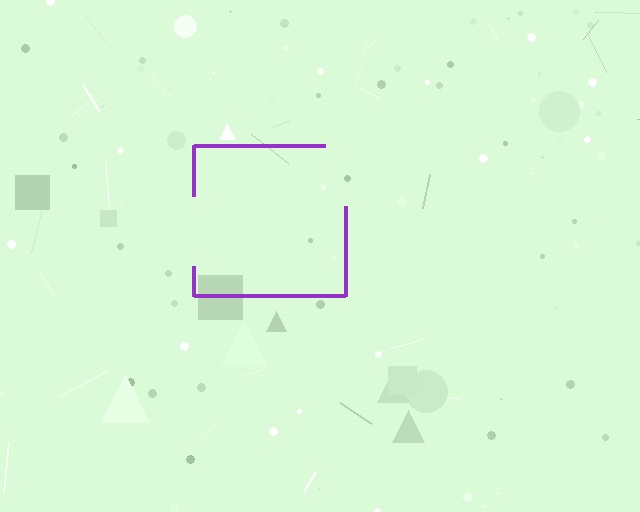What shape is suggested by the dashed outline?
The dashed outline suggests a square.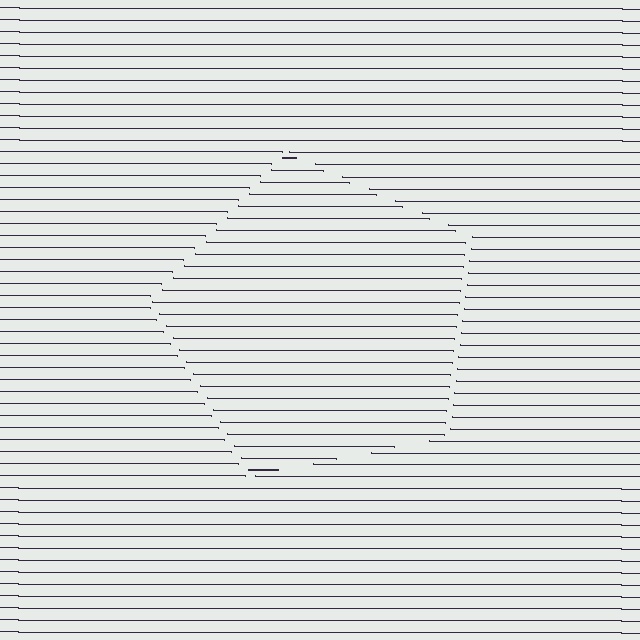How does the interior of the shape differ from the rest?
The interior of the shape contains the same grating, shifted by half a period — the contour is defined by the phase discontinuity where line-ends from the inner and outer gratings abut.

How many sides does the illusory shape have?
5 sides — the line-ends trace a pentagon.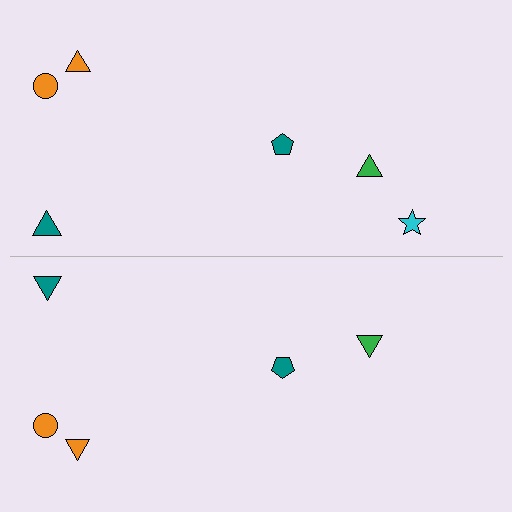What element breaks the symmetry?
A cyan star is missing from the bottom side.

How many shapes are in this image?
There are 11 shapes in this image.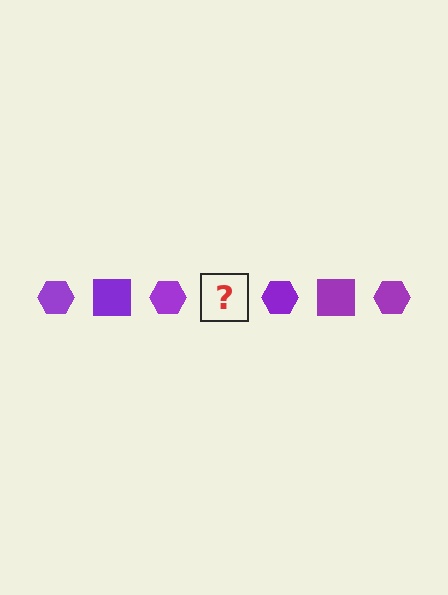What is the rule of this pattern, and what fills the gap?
The rule is that the pattern cycles through hexagon, square shapes in purple. The gap should be filled with a purple square.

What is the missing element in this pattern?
The missing element is a purple square.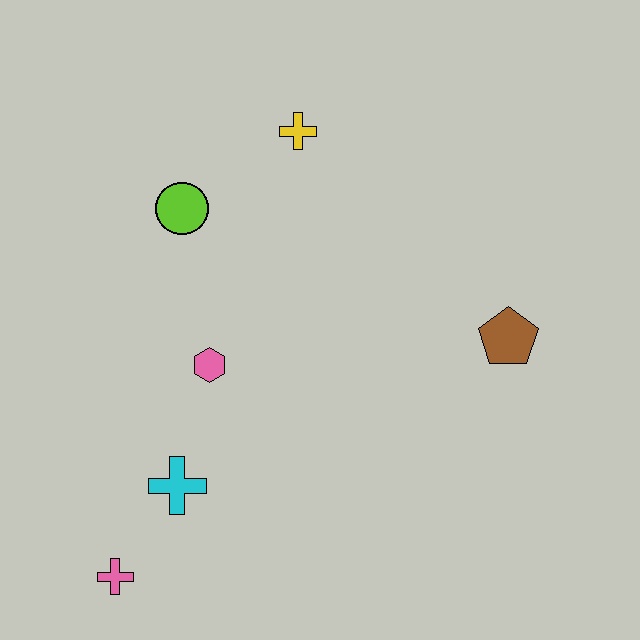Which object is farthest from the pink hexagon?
The brown pentagon is farthest from the pink hexagon.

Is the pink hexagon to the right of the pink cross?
Yes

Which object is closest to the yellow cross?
The lime circle is closest to the yellow cross.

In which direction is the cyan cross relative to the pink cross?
The cyan cross is above the pink cross.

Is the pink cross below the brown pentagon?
Yes